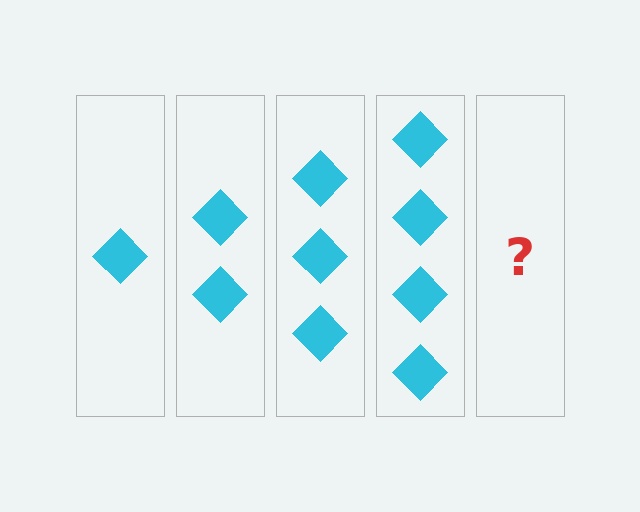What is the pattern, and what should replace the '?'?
The pattern is that each step adds one more diamond. The '?' should be 5 diamonds.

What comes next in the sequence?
The next element should be 5 diamonds.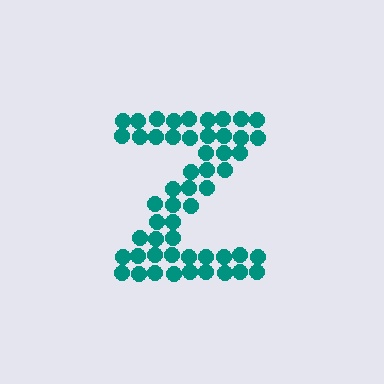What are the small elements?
The small elements are circles.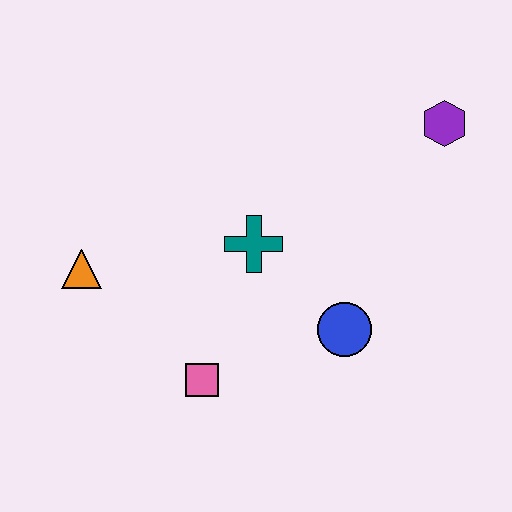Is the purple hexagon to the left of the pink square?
No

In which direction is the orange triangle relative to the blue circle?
The orange triangle is to the left of the blue circle.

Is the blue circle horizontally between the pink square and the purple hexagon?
Yes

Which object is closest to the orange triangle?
The pink square is closest to the orange triangle.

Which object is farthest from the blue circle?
The orange triangle is farthest from the blue circle.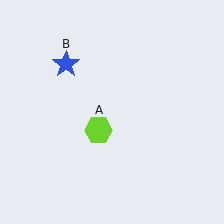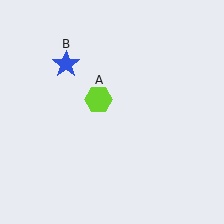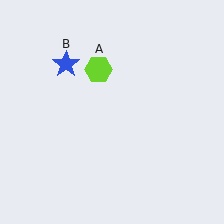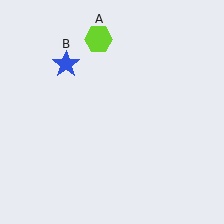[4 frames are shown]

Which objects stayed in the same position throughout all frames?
Blue star (object B) remained stationary.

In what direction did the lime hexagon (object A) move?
The lime hexagon (object A) moved up.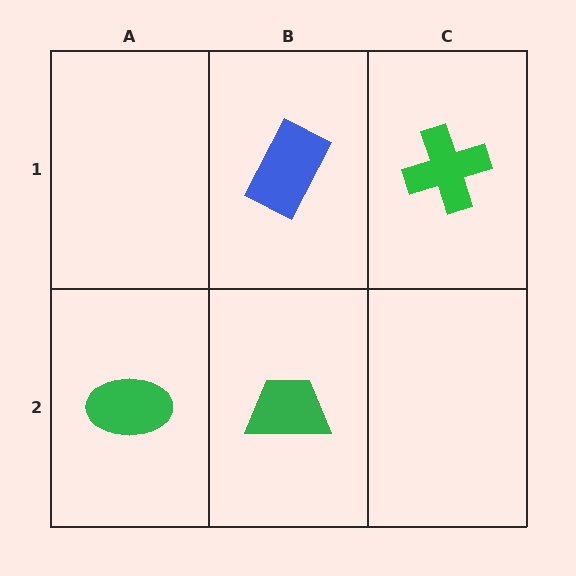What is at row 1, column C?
A green cross.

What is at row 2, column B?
A green trapezoid.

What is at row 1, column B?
A blue rectangle.